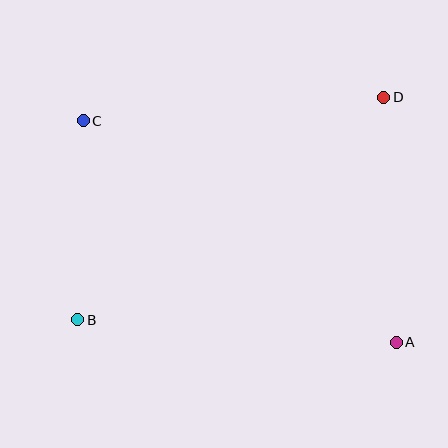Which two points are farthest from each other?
Points A and C are farthest from each other.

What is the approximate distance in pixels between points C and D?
The distance between C and D is approximately 302 pixels.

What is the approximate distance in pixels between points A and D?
The distance between A and D is approximately 245 pixels.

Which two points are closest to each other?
Points B and C are closest to each other.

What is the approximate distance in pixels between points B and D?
The distance between B and D is approximately 378 pixels.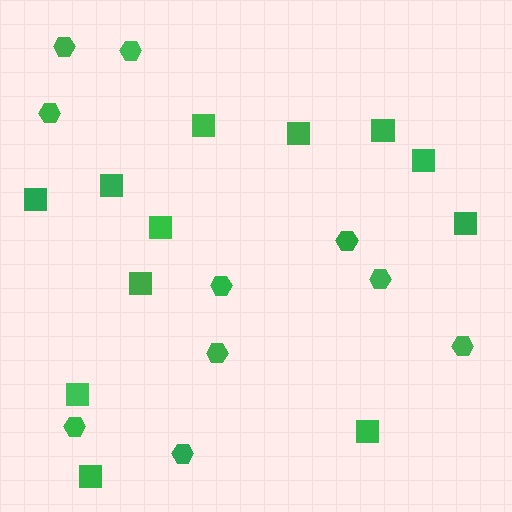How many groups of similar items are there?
There are 2 groups: one group of hexagons (10) and one group of squares (12).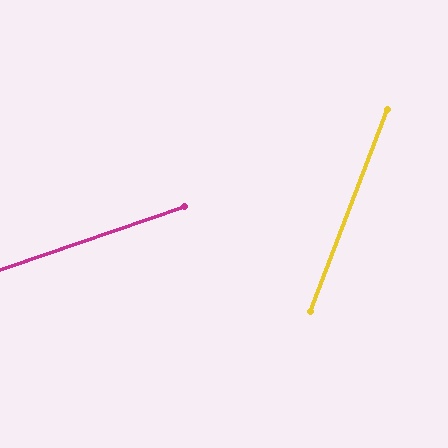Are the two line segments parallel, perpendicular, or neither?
Neither parallel nor perpendicular — they differ by about 50°.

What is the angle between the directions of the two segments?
Approximately 50 degrees.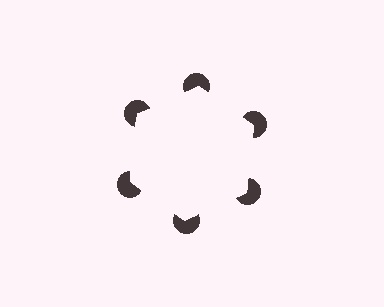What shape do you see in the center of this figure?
An illusory hexagon — its edges are inferred from the aligned wedge cuts in the pac-man discs, not physically drawn.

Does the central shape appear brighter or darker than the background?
It typically appears slightly brighter than the background, even though no actual brightness change is drawn.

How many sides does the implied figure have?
6 sides.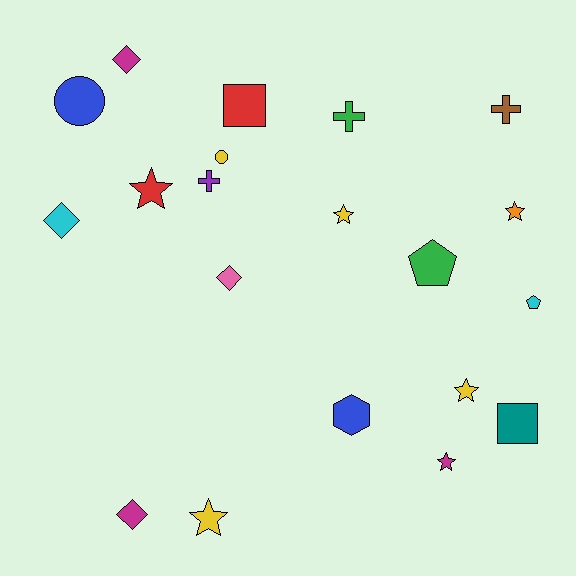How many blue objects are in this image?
There are 2 blue objects.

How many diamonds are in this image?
There are 4 diamonds.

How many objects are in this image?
There are 20 objects.